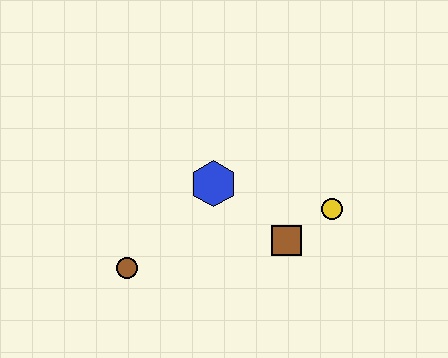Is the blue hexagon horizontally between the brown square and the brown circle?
Yes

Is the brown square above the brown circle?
Yes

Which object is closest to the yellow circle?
The brown square is closest to the yellow circle.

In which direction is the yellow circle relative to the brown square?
The yellow circle is to the right of the brown square.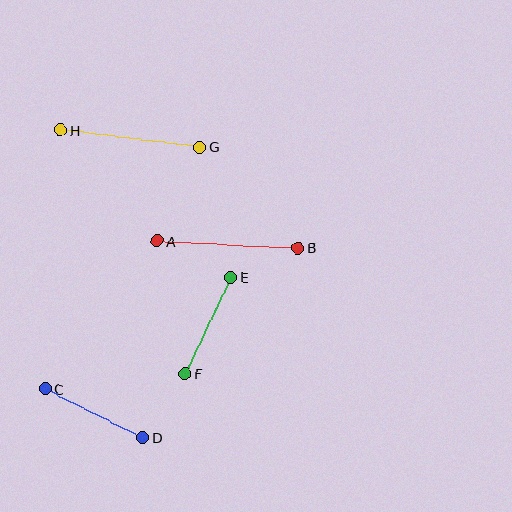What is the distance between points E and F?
The distance is approximately 107 pixels.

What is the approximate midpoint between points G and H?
The midpoint is at approximately (130, 138) pixels.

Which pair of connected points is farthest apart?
Points A and B are farthest apart.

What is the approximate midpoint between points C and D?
The midpoint is at approximately (94, 413) pixels.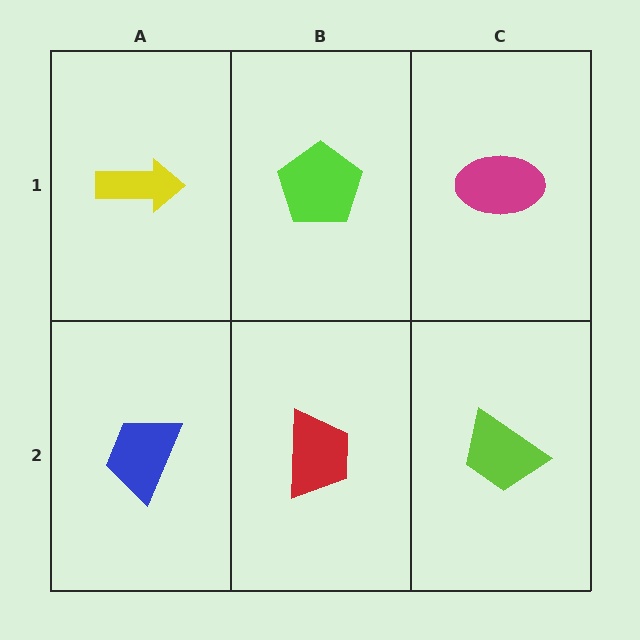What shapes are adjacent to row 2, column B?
A lime pentagon (row 1, column B), a blue trapezoid (row 2, column A), a lime trapezoid (row 2, column C).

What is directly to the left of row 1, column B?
A yellow arrow.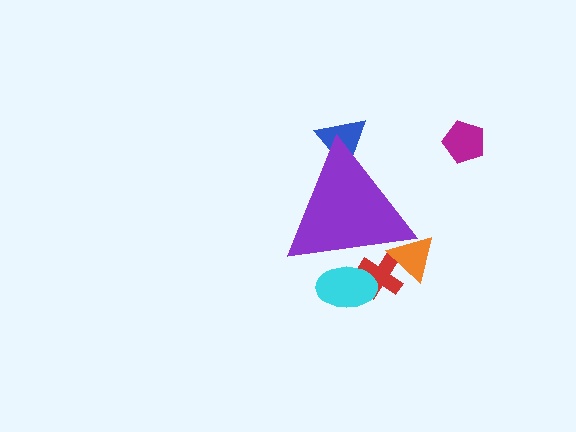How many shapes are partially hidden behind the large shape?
4 shapes are partially hidden.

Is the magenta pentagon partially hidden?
No, the magenta pentagon is fully visible.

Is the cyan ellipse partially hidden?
Yes, the cyan ellipse is partially hidden behind the purple triangle.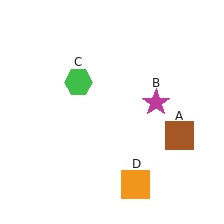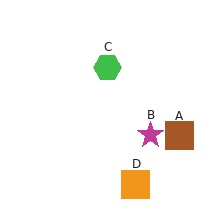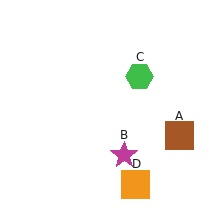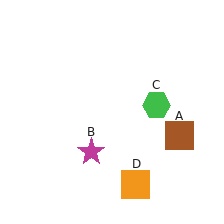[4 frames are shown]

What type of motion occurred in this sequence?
The magenta star (object B), green hexagon (object C) rotated clockwise around the center of the scene.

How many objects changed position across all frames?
2 objects changed position: magenta star (object B), green hexagon (object C).